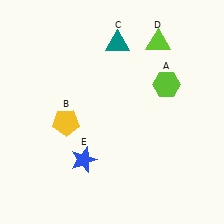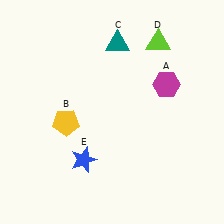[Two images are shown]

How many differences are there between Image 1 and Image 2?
There is 1 difference between the two images.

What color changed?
The hexagon (A) changed from lime in Image 1 to magenta in Image 2.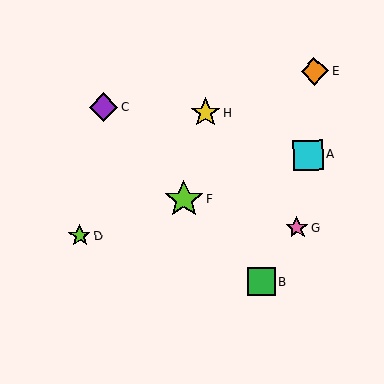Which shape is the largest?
The lime star (labeled F) is the largest.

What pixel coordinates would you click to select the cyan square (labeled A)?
Click at (308, 155) to select the cyan square A.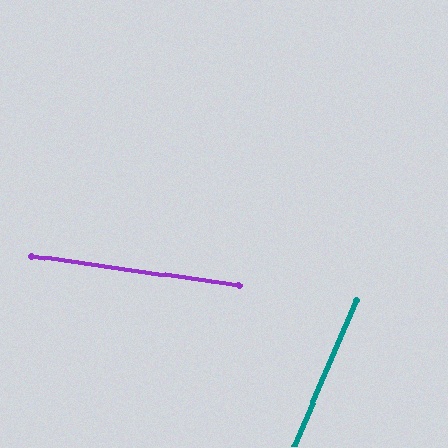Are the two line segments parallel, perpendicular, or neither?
Neither parallel nor perpendicular — they differ by about 75°.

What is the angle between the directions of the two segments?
Approximately 75 degrees.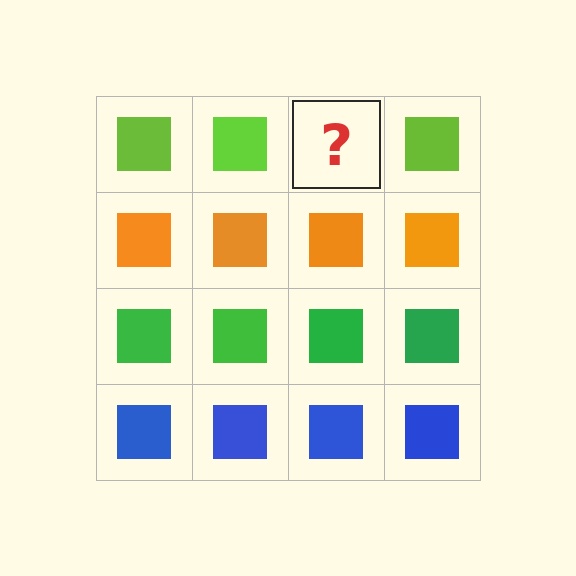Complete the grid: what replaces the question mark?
The question mark should be replaced with a lime square.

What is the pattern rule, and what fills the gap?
The rule is that each row has a consistent color. The gap should be filled with a lime square.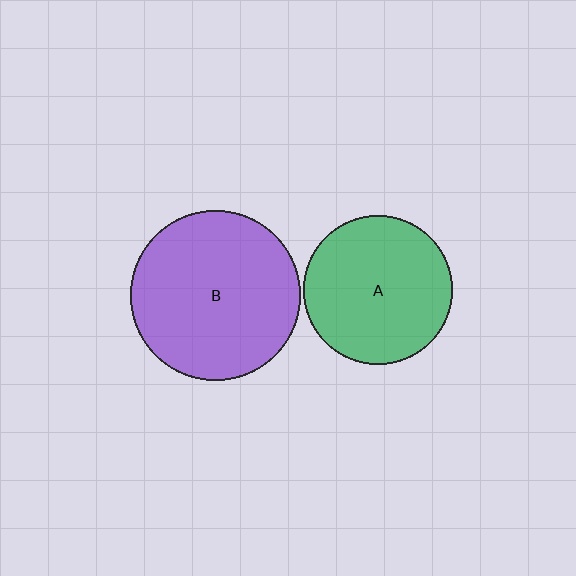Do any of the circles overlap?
No, none of the circles overlap.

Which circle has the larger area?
Circle B (purple).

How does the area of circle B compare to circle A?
Approximately 1.3 times.